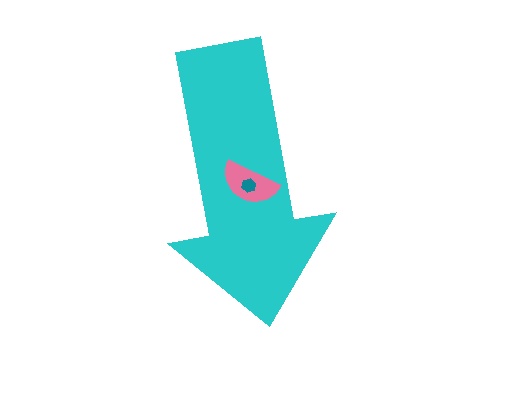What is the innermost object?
The teal hexagon.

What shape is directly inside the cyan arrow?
The pink semicircle.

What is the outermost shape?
The cyan arrow.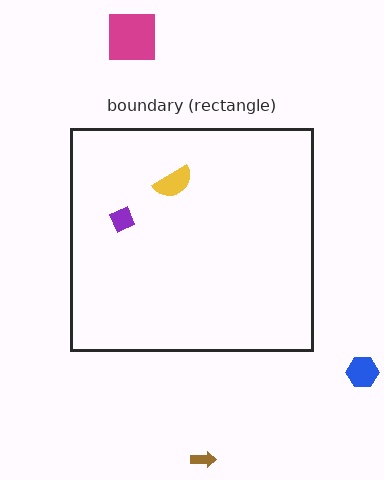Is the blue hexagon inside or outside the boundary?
Outside.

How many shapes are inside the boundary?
2 inside, 3 outside.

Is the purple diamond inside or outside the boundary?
Inside.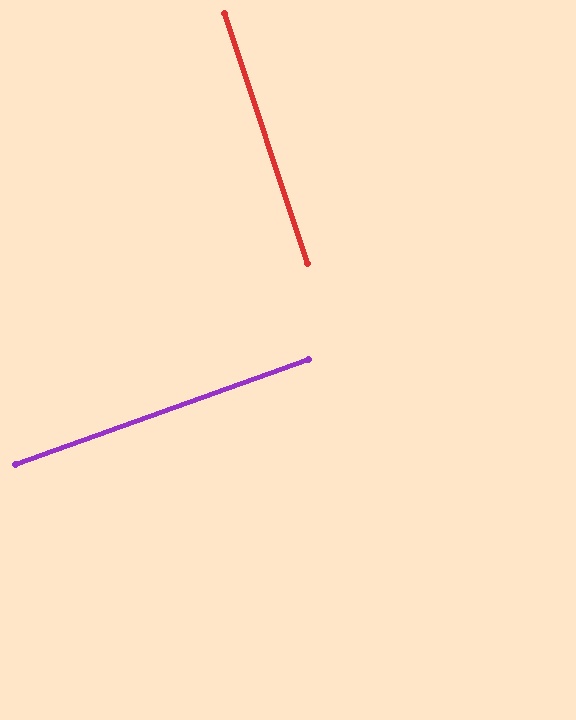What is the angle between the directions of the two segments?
Approximately 89 degrees.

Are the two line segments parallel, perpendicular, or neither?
Perpendicular — they meet at approximately 89°.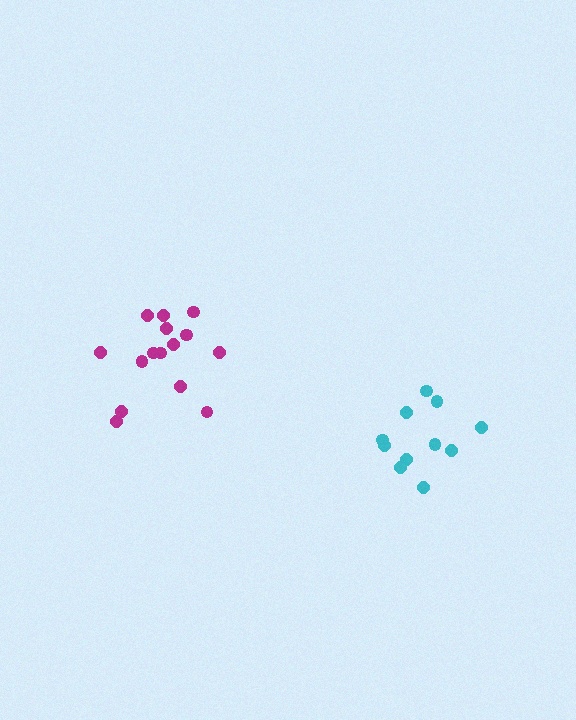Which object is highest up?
The magenta cluster is topmost.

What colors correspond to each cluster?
The clusters are colored: cyan, magenta.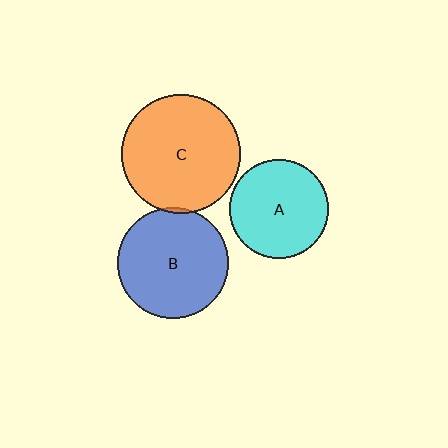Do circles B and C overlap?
Yes.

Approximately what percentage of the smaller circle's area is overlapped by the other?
Approximately 5%.